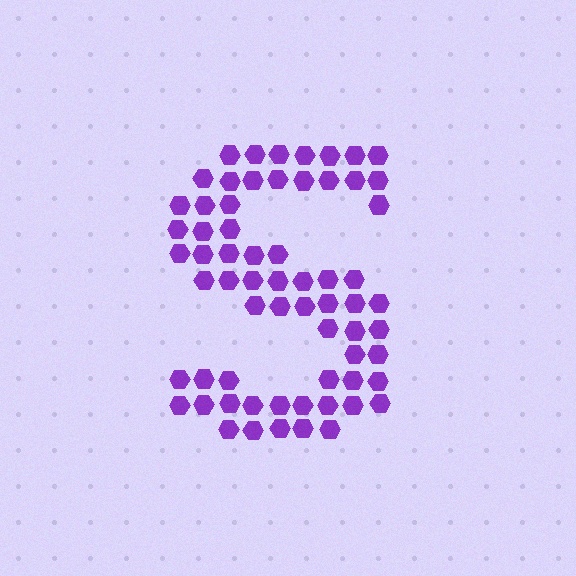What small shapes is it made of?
It is made of small hexagons.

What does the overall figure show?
The overall figure shows the letter S.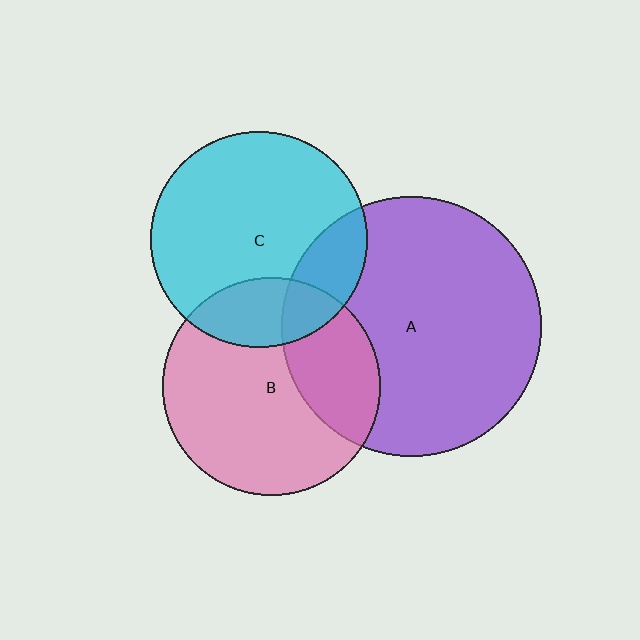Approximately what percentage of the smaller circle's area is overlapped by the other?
Approximately 20%.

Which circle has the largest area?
Circle A (purple).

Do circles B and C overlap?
Yes.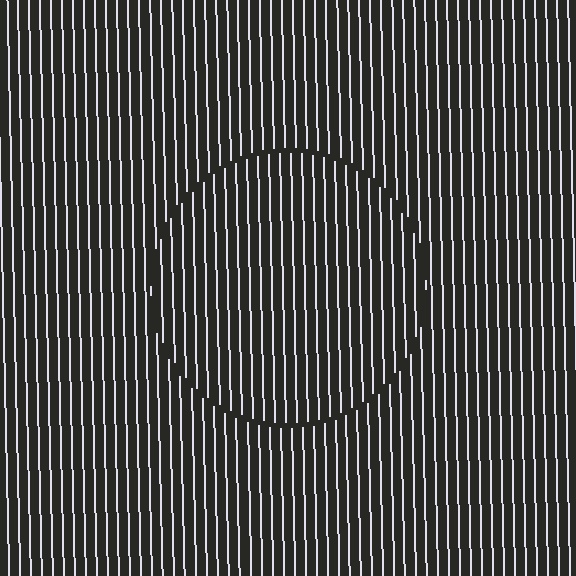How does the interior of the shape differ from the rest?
The interior of the shape contains the same grating, shifted by half a period — the contour is defined by the phase discontinuity where line-ends from the inner and outer gratings abut.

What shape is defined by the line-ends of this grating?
An illusory circle. The interior of the shape contains the same grating, shifted by half a period — the contour is defined by the phase discontinuity where line-ends from the inner and outer gratings abut.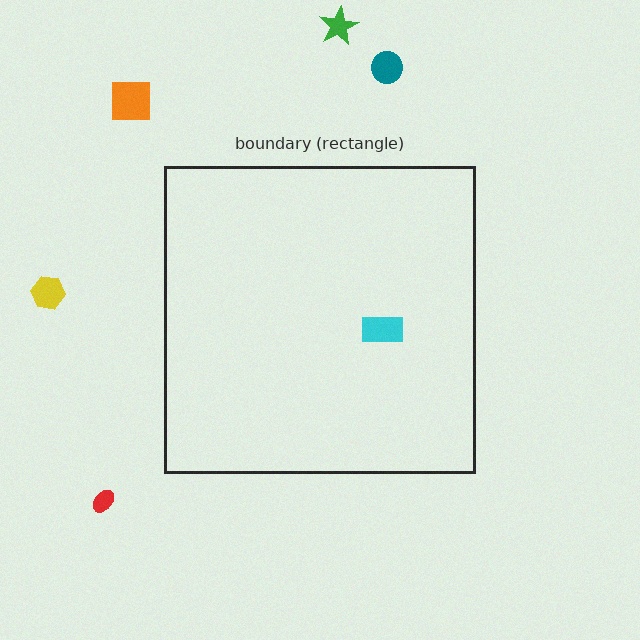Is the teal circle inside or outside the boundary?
Outside.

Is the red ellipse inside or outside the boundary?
Outside.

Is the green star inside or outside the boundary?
Outside.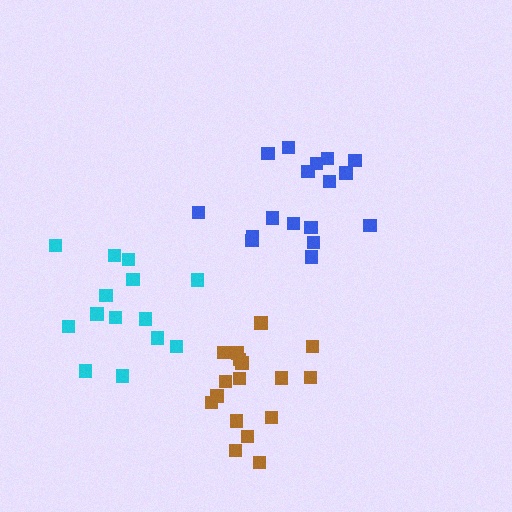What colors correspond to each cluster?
The clusters are colored: brown, blue, cyan.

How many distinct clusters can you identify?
There are 3 distinct clusters.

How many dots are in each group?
Group 1: 17 dots, Group 2: 17 dots, Group 3: 14 dots (48 total).